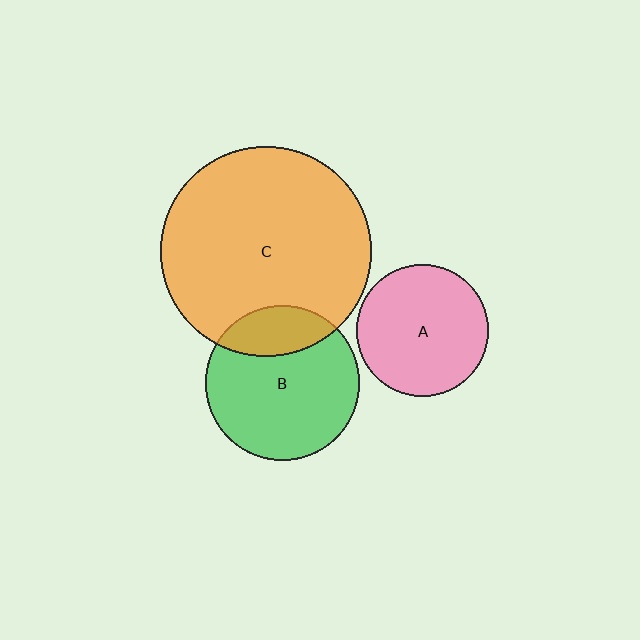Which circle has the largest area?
Circle C (orange).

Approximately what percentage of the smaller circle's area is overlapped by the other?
Approximately 20%.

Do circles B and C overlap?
Yes.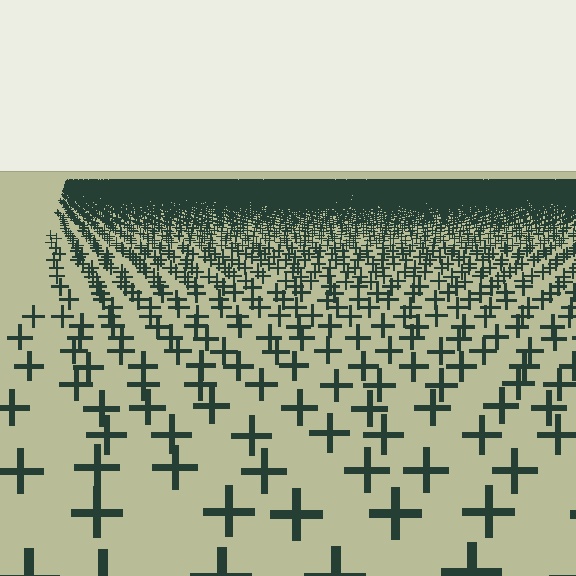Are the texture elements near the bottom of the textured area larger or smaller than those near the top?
Larger. Near the bottom, elements are closer to the viewer and appear at a bigger on-screen size.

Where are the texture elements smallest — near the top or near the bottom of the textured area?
Near the top.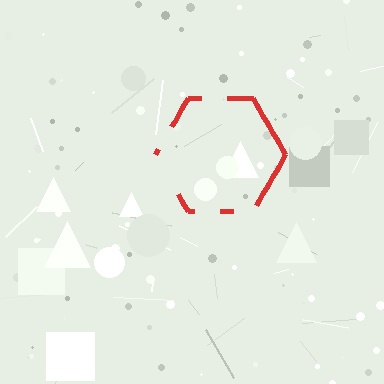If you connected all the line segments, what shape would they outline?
They would outline a hexagon.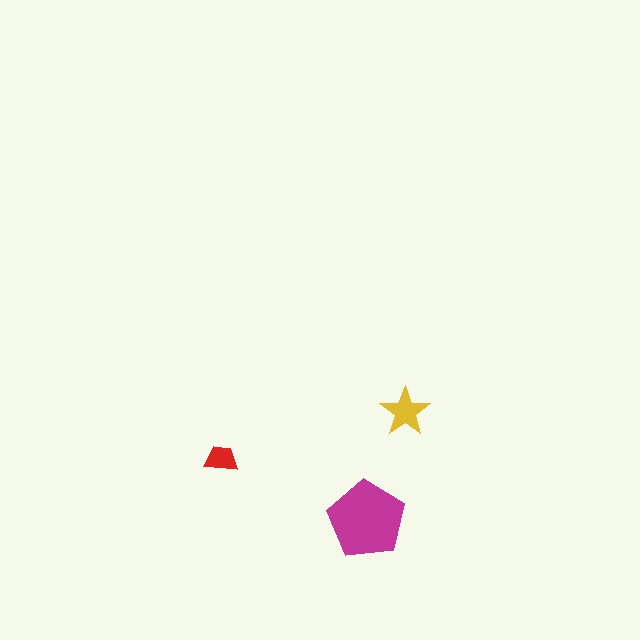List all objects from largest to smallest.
The magenta pentagon, the yellow star, the red trapezoid.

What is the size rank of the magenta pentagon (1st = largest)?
1st.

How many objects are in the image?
There are 3 objects in the image.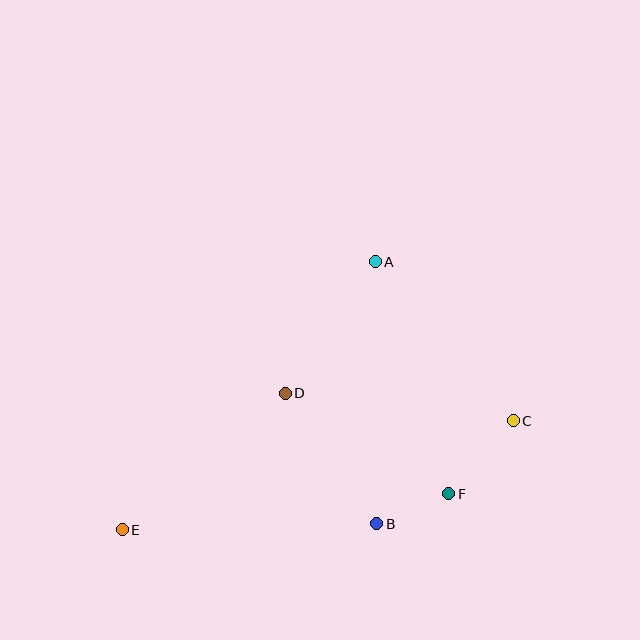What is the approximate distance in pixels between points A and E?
The distance between A and E is approximately 369 pixels.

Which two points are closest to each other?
Points B and F are closest to each other.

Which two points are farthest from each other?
Points C and E are farthest from each other.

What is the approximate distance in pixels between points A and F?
The distance between A and F is approximately 243 pixels.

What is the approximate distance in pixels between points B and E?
The distance between B and E is approximately 254 pixels.